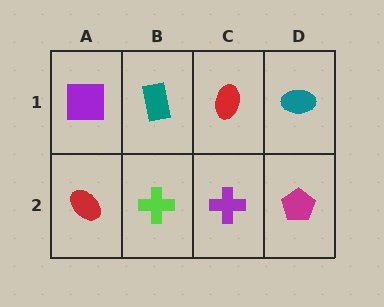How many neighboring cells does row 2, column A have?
2.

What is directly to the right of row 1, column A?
A teal rectangle.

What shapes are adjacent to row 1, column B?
A lime cross (row 2, column B), a purple square (row 1, column A), a red ellipse (row 1, column C).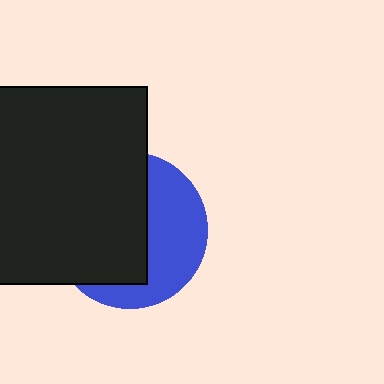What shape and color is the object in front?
The object in front is a black square.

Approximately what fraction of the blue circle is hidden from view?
Roughly 58% of the blue circle is hidden behind the black square.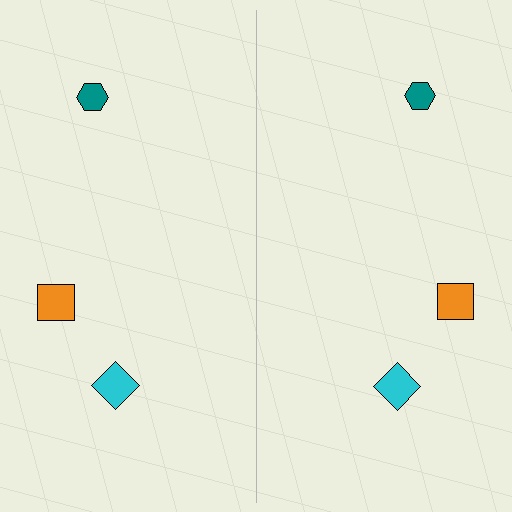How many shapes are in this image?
There are 6 shapes in this image.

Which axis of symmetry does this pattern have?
The pattern has a vertical axis of symmetry running through the center of the image.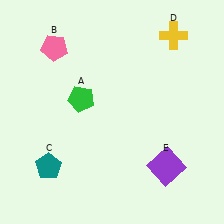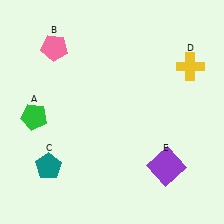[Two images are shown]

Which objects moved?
The objects that moved are: the green pentagon (A), the yellow cross (D).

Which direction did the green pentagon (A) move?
The green pentagon (A) moved left.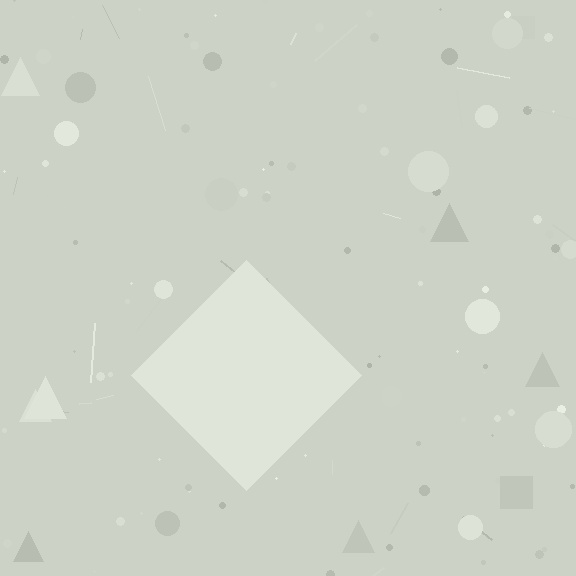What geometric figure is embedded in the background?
A diamond is embedded in the background.